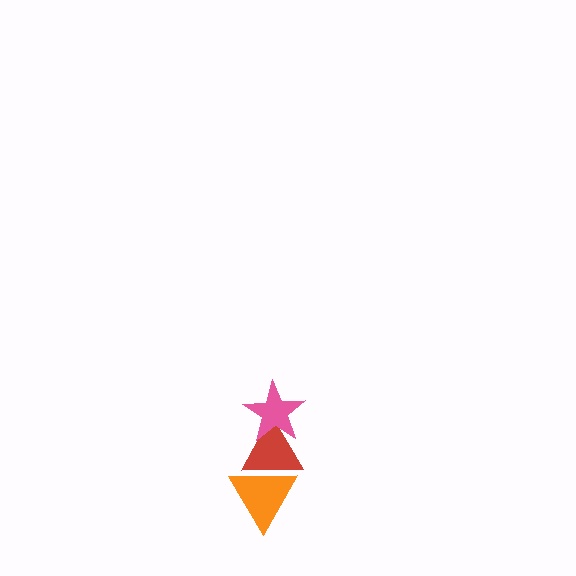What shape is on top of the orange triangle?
The red triangle is on top of the orange triangle.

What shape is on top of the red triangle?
The pink star is on top of the red triangle.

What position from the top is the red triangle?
The red triangle is 2nd from the top.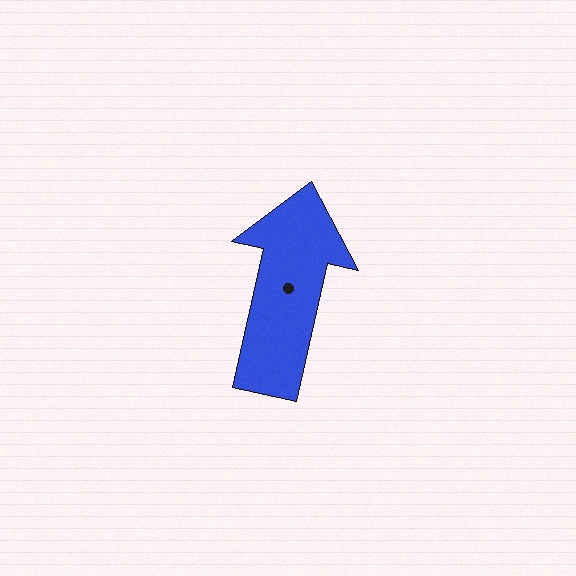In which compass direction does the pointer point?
North.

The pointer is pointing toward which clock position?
Roughly 12 o'clock.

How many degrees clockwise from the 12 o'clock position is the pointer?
Approximately 12 degrees.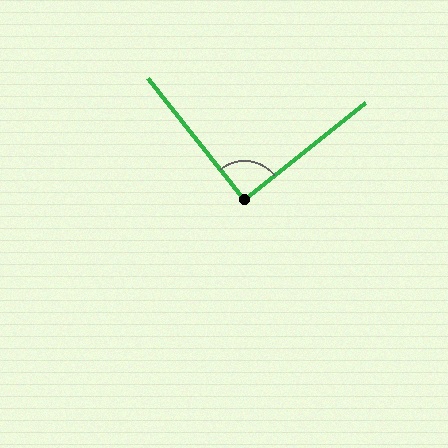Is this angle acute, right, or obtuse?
It is approximately a right angle.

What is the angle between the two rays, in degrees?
Approximately 90 degrees.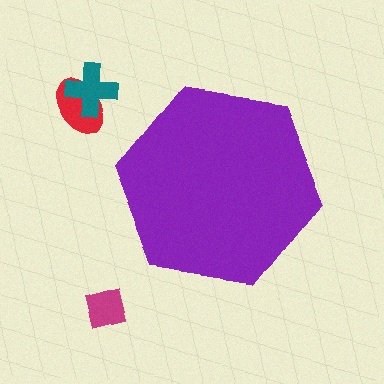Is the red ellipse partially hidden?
No, the red ellipse is fully visible.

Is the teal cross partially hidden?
No, the teal cross is fully visible.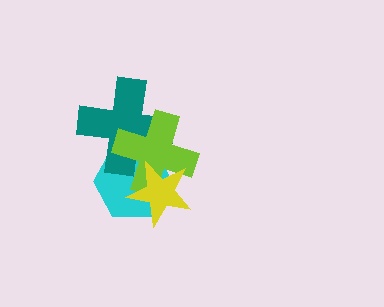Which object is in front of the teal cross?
The lime cross is in front of the teal cross.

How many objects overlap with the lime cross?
3 objects overlap with the lime cross.